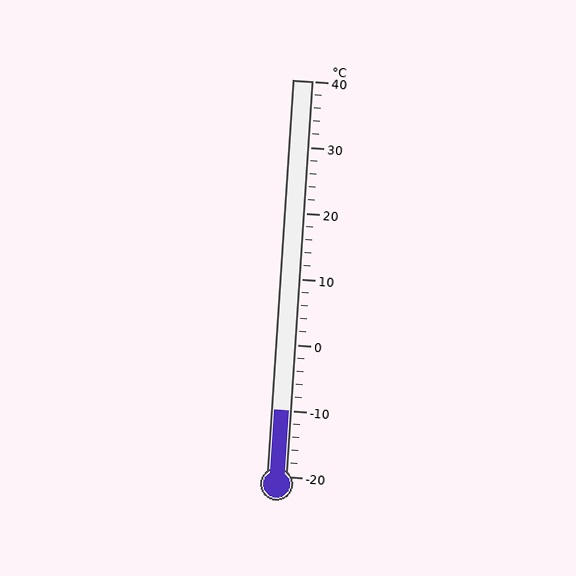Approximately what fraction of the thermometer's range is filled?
The thermometer is filled to approximately 15% of its range.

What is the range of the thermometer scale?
The thermometer scale ranges from -20°C to 40°C.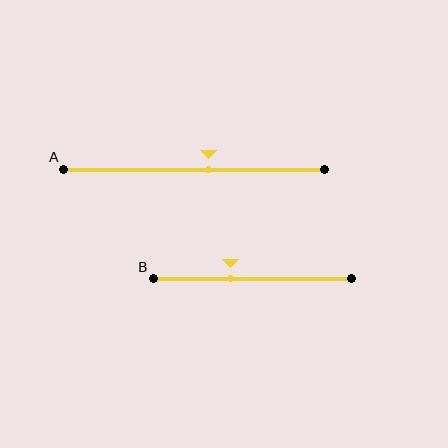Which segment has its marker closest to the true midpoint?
Segment A has its marker closest to the true midpoint.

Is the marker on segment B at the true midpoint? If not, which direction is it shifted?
No, the marker on segment B is shifted to the left by about 11% of the segment length.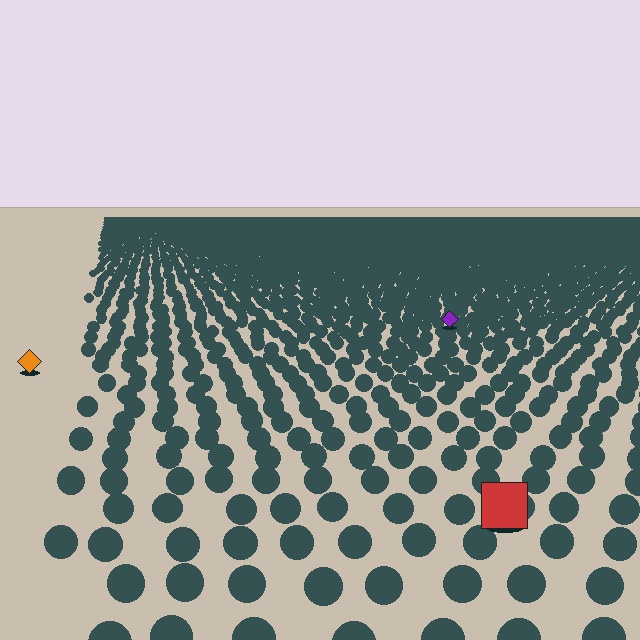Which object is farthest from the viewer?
The purple diamond is farthest from the viewer. It appears smaller and the ground texture around it is denser.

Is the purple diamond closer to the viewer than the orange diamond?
No. The orange diamond is closer — you can tell from the texture gradient: the ground texture is coarser near it.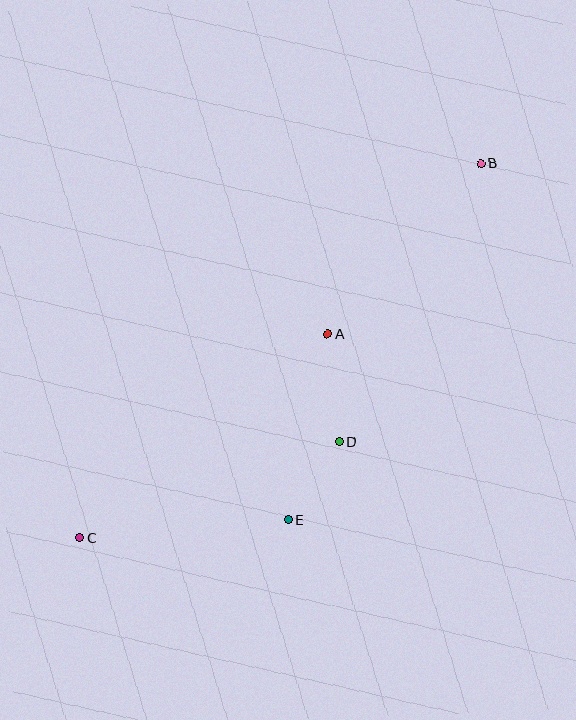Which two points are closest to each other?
Points D and E are closest to each other.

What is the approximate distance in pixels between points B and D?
The distance between B and D is approximately 312 pixels.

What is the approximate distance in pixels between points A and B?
The distance between A and B is approximately 229 pixels.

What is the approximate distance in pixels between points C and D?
The distance between C and D is approximately 277 pixels.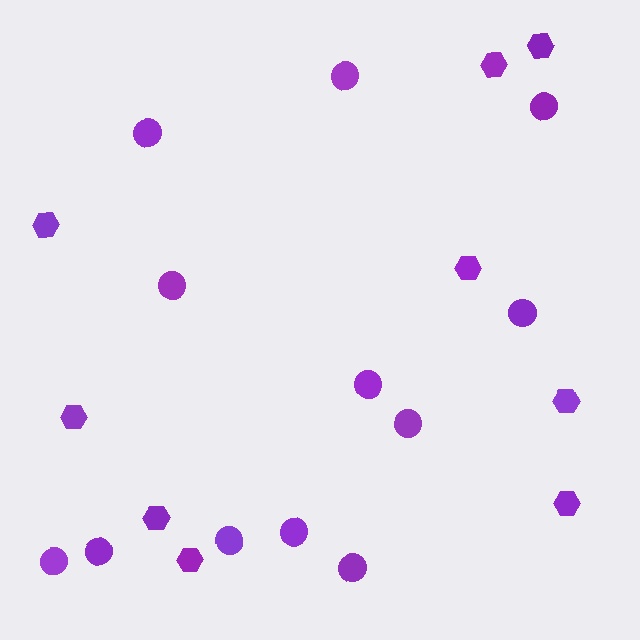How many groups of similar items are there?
There are 2 groups: one group of circles (12) and one group of hexagons (9).